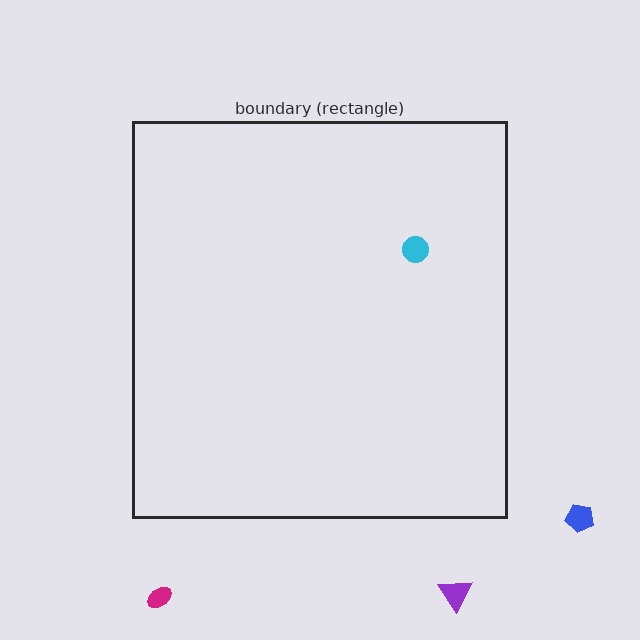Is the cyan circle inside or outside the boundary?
Inside.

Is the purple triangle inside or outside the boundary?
Outside.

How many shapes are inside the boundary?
1 inside, 3 outside.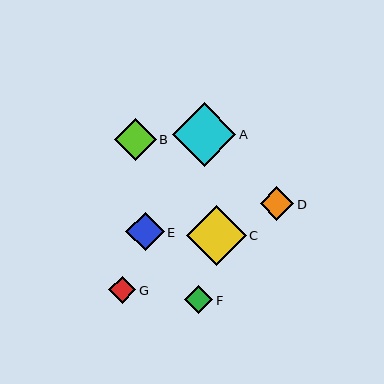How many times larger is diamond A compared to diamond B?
Diamond A is approximately 1.5 times the size of diamond B.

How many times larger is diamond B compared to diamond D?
Diamond B is approximately 1.2 times the size of diamond D.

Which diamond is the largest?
Diamond A is the largest with a size of approximately 64 pixels.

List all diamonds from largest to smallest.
From largest to smallest: A, C, B, E, D, F, G.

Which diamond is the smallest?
Diamond G is the smallest with a size of approximately 27 pixels.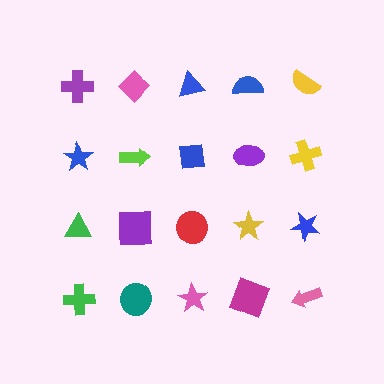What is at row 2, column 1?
A blue star.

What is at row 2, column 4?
A purple ellipse.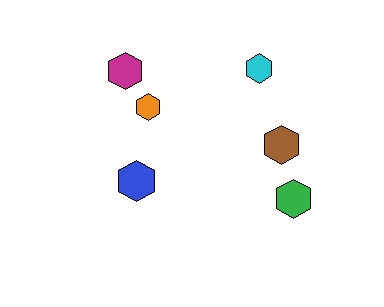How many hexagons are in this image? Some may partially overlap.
There are 6 hexagons.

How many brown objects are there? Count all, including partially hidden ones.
There is 1 brown object.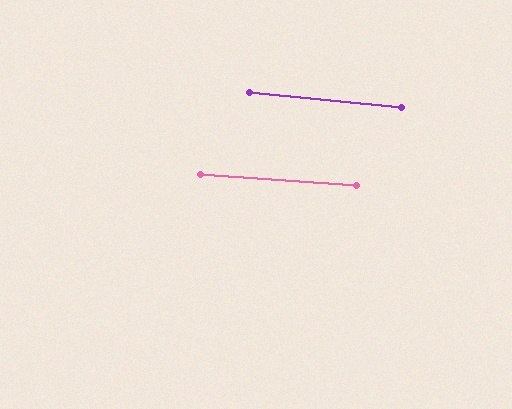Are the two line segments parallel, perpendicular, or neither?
Parallel — their directions differ by only 1.8°.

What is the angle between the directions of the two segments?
Approximately 2 degrees.